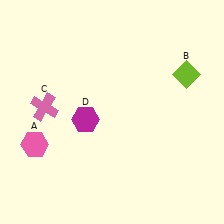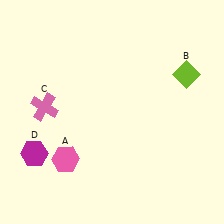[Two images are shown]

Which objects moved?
The objects that moved are: the pink hexagon (A), the magenta hexagon (D).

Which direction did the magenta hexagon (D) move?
The magenta hexagon (D) moved left.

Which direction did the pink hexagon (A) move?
The pink hexagon (A) moved right.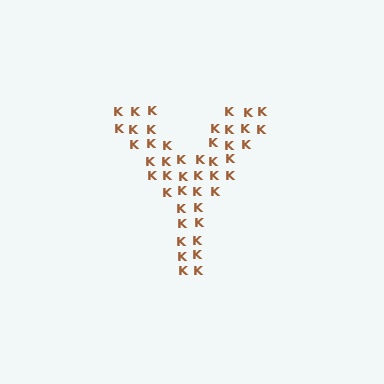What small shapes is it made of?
It is made of small letter K's.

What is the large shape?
The large shape is the letter Y.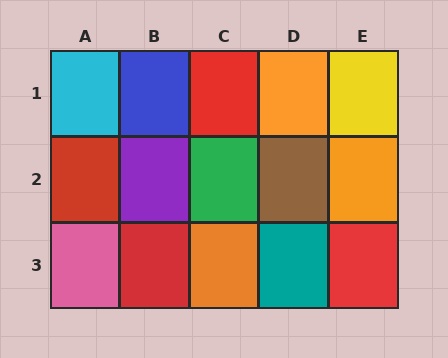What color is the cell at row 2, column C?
Green.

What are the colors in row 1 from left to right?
Cyan, blue, red, orange, yellow.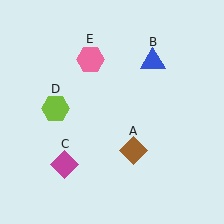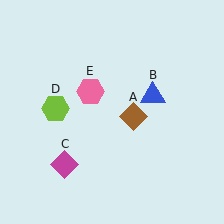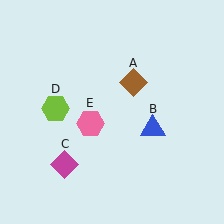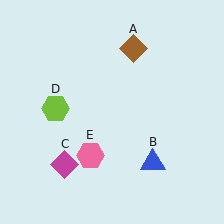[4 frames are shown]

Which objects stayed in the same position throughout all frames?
Magenta diamond (object C) and lime hexagon (object D) remained stationary.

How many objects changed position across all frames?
3 objects changed position: brown diamond (object A), blue triangle (object B), pink hexagon (object E).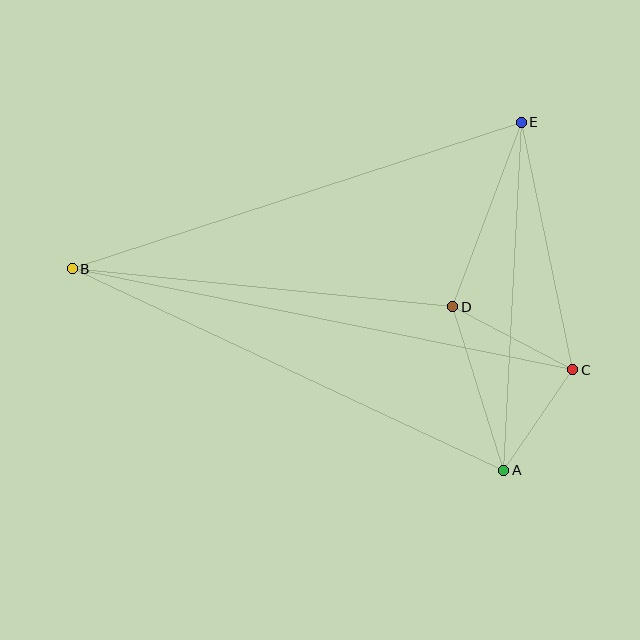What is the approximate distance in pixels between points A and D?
The distance between A and D is approximately 171 pixels.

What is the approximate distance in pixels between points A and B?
The distance between A and B is approximately 476 pixels.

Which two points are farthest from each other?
Points B and C are farthest from each other.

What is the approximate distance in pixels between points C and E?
The distance between C and E is approximately 253 pixels.